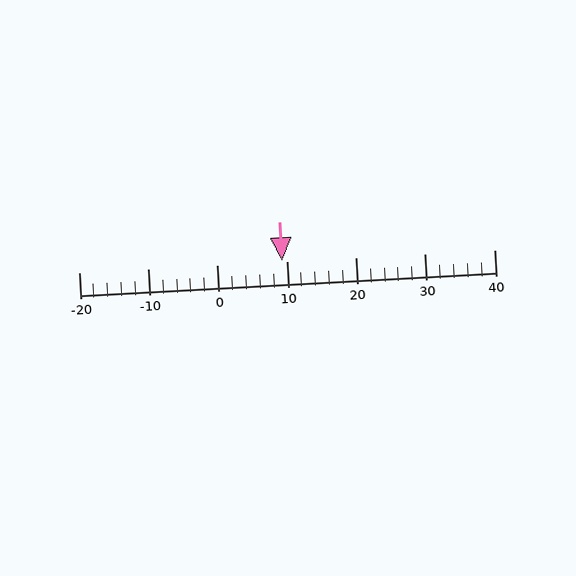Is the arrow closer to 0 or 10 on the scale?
The arrow is closer to 10.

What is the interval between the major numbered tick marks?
The major tick marks are spaced 10 units apart.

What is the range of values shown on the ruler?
The ruler shows values from -20 to 40.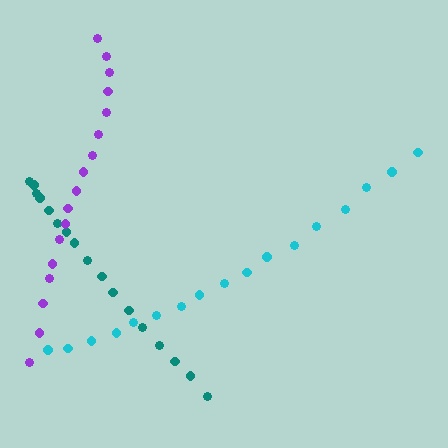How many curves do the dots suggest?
There are 3 distinct paths.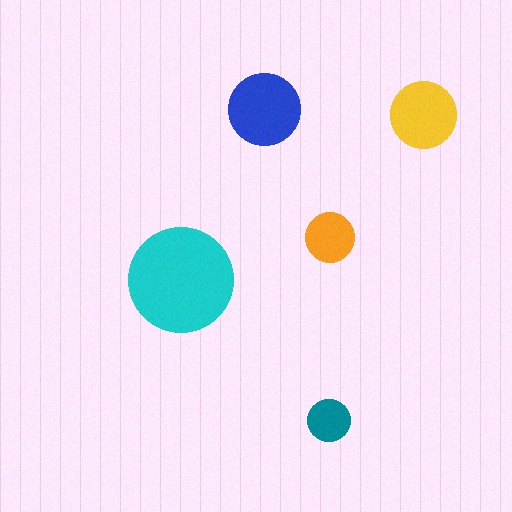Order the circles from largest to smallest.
the cyan one, the blue one, the yellow one, the orange one, the teal one.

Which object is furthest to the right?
The yellow circle is rightmost.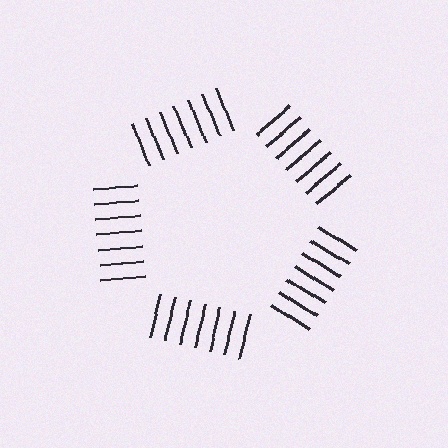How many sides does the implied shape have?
5 sides — the line-ends trace a pentagon.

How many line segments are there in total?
35 — 7 along each of the 5 edges.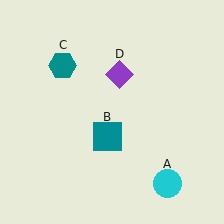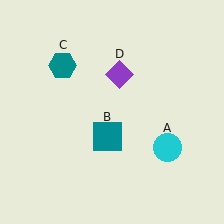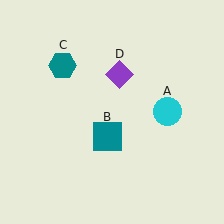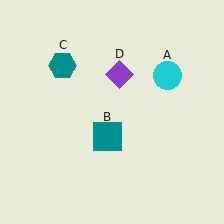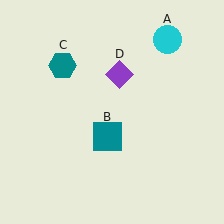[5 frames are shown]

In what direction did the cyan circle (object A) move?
The cyan circle (object A) moved up.